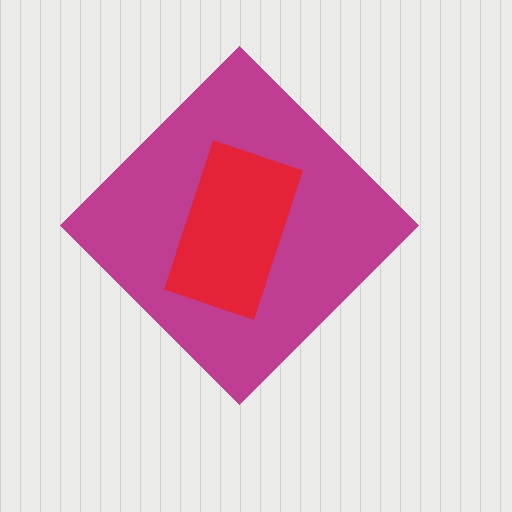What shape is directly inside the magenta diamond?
The red rectangle.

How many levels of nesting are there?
2.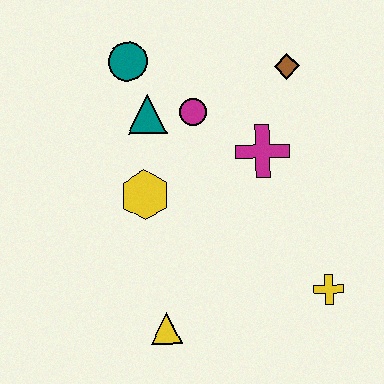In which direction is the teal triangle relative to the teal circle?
The teal triangle is below the teal circle.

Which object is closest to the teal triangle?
The magenta circle is closest to the teal triangle.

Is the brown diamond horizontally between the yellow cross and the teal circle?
Yes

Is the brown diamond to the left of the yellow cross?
Yes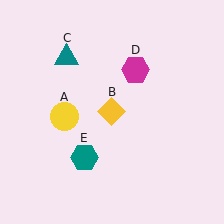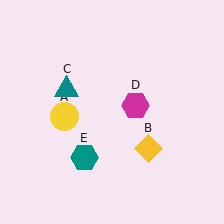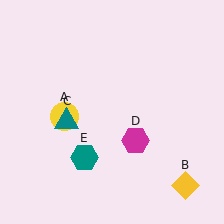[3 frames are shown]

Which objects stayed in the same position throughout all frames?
Yellow circle (object A) and teal hexagon (object E) remained stationary.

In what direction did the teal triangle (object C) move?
The teal triangle (object C) moved down.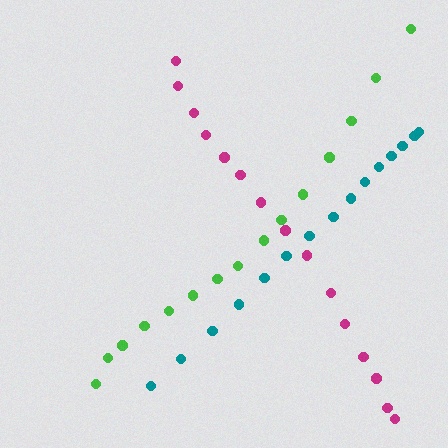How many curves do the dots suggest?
There are 3 distinct paths.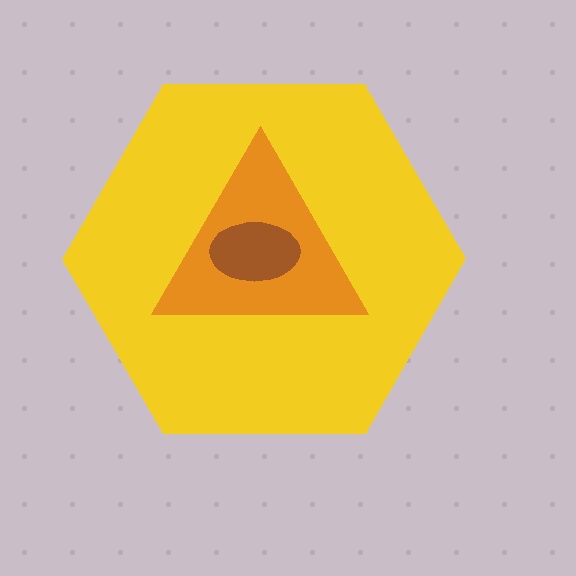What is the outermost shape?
The yellow hexagon.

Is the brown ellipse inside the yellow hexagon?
Yes.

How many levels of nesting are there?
3.